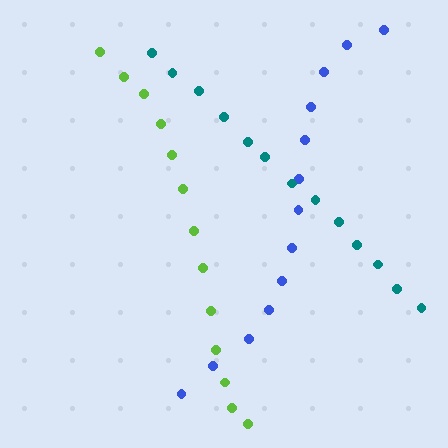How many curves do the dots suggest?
There are 3 distinct paths.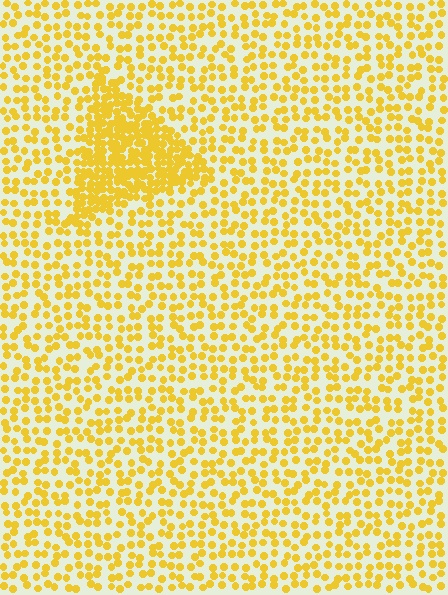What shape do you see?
I see a triangle.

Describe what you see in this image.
The image contains small yellow elements arranged at two different densities. A triangle-shaped region is visible where the elements are more densely packed than the surrounding area.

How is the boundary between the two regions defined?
The boundary is defined by a change in element density (approximately 2.4x ratio). All elements are the same color, size, and shape.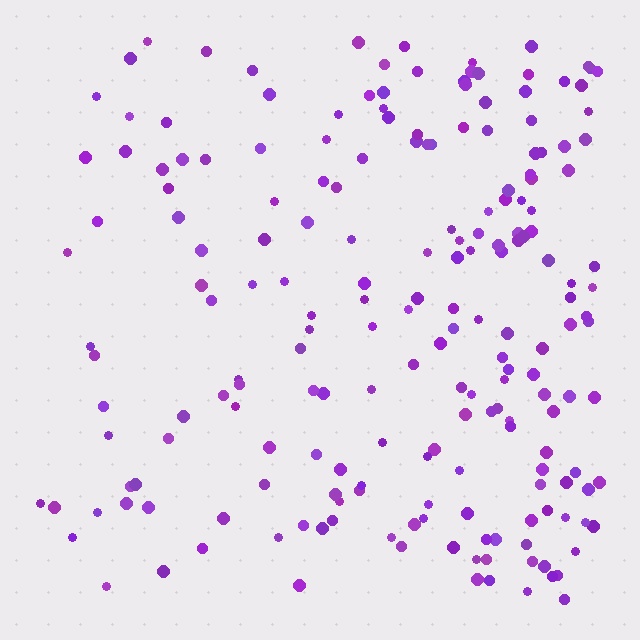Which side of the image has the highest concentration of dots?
The right.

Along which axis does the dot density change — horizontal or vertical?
Horizontal.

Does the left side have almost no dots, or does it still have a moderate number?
Still a moderate number, just noticeably fewer than the right.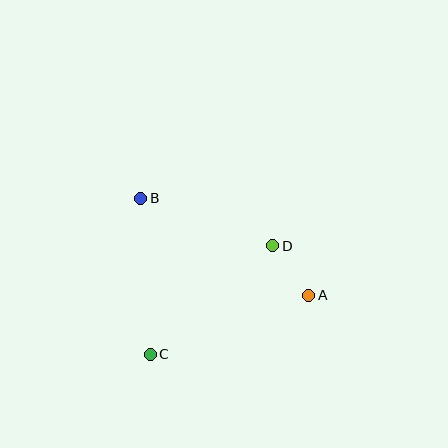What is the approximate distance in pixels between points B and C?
The distance between B and C is approximately 156 pixels.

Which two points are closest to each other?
Points A and D are closest to each other.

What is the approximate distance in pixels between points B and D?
The distance between B and D is approximately 140 pixels.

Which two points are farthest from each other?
Points A and B are farthest from each other.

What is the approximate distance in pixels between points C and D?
The distance between C and D is approximately 163 pixels.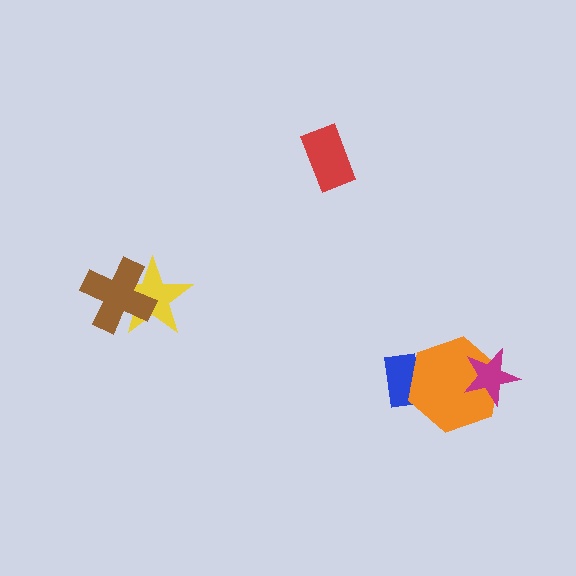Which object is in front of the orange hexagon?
The magenta star is in front of the orange hexagon.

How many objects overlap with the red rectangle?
0 objects overlap with the red rectangle.